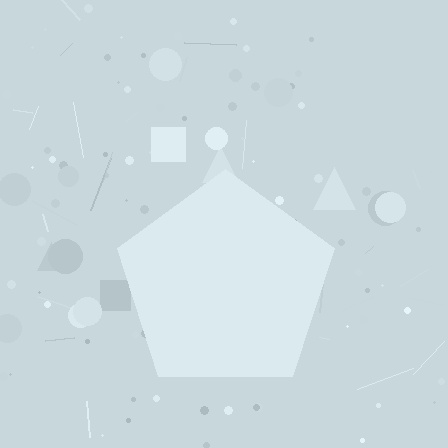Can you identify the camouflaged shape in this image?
The camouflaged shape is a pentagon.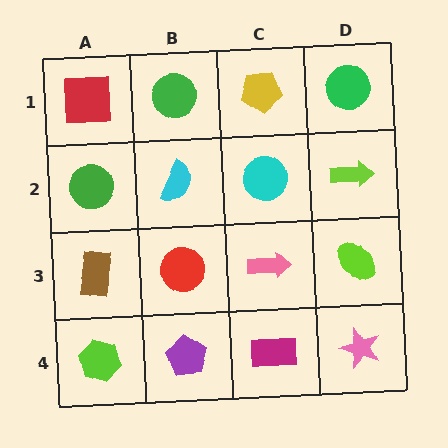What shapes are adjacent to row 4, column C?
A pink arrow (row 3, column C), a purple pentagon (row 4, column B), a pink star (row 4, column D).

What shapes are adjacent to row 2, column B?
A green circle (row 1, column B), a red circle (row 3, column B), a green circle (row 2, column A), a cyan circle (row 2, column C).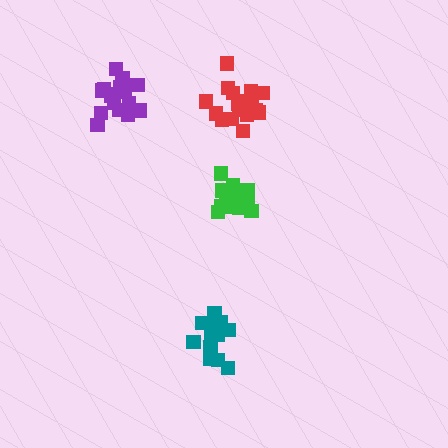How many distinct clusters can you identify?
There are 4 distinct clusters.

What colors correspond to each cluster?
The clusters are colored: red, teal, purple, green.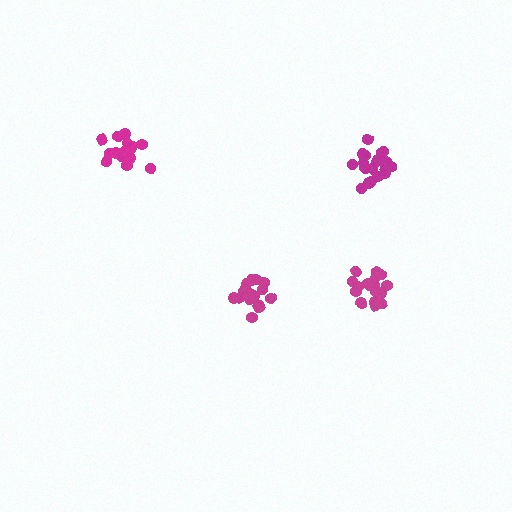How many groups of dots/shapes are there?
There are 4 groups.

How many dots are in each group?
Group 1: 18 dots, Group 2: 17 dots, Group 3: 17 dots, Group 4: 16 dots (68 total).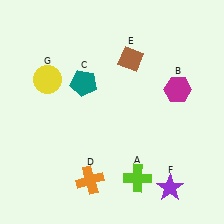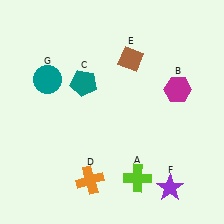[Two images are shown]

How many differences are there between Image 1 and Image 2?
There is 1 difference between the two images.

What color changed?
The circle (G) changed from yellow in Image 1 to teal in Image 2.